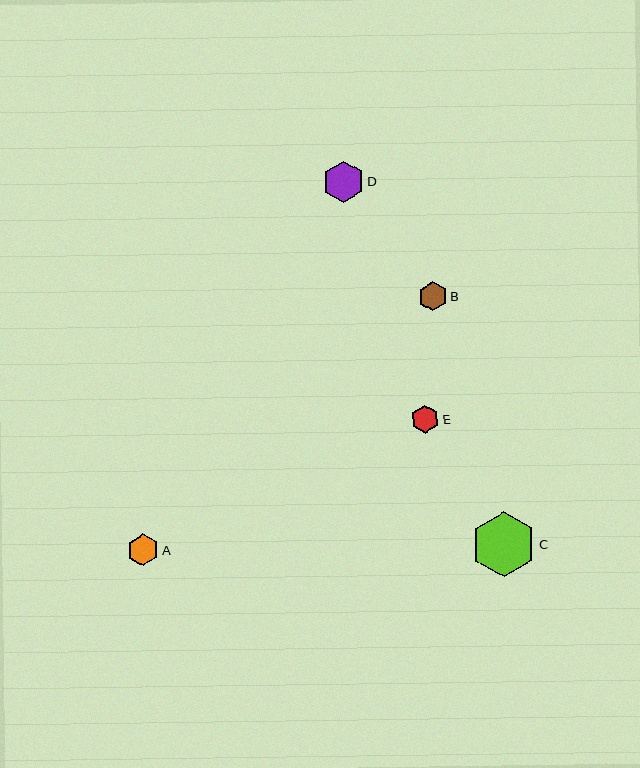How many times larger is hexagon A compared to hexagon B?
Hexagon A is approximately 1.1 times the size of hexagon B.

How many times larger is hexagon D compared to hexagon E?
Hexagon D is approximately 1.5 times the size of hexagon E.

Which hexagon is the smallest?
Hexagon E is the smallest with a size of approximately 27 pixels.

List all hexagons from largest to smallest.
From largest to smallest: C, D, A, B, E.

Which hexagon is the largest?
Hexagon C is the largest with a size of approximately 65 pixels.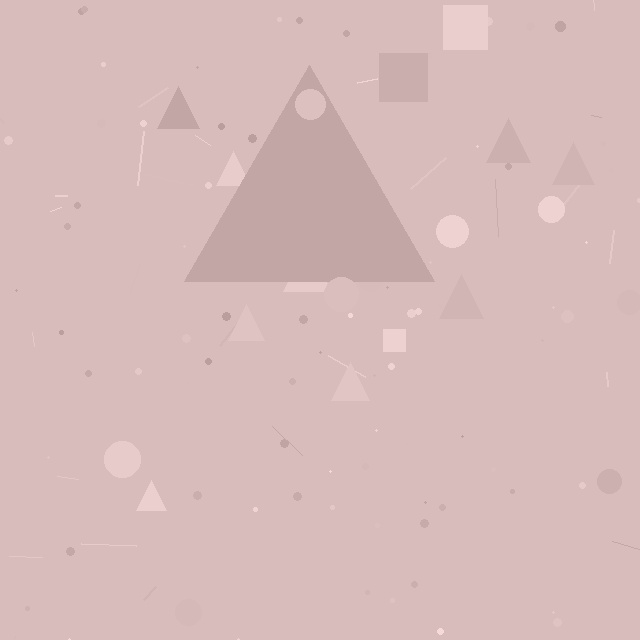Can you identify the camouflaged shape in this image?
The camouflaged shape is a triangle.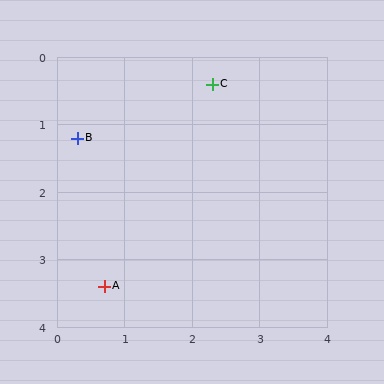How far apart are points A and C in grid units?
Points A and C are about 3.4 grid units apart.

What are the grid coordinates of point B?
Point B is at approximately (0.3, 1.2).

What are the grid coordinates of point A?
Point A is at approximately (0.7, 3.4).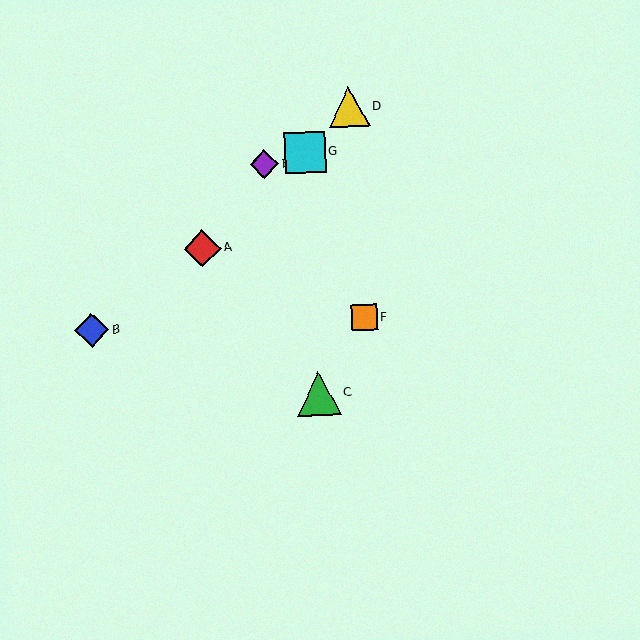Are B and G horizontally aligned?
No, B is at y≈330 and G is at y≈152.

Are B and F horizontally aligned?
Yes, both are at y≈330.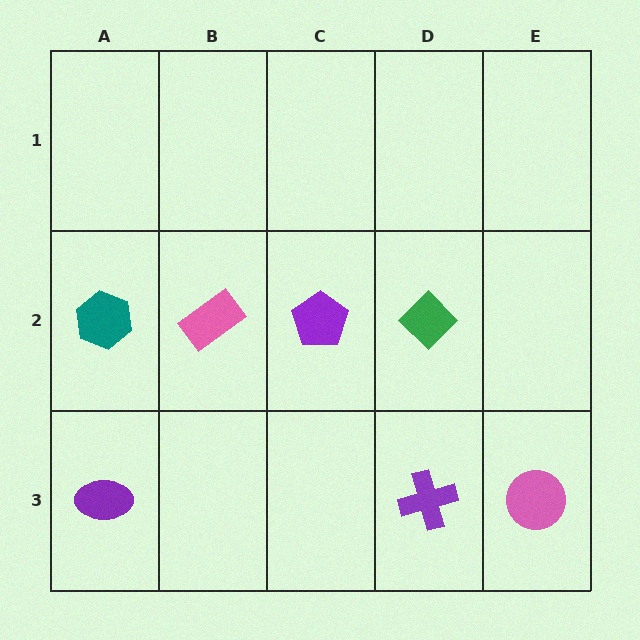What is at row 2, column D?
A green diamond.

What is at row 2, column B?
A pink rectangle.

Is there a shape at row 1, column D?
No, that cell is empty.